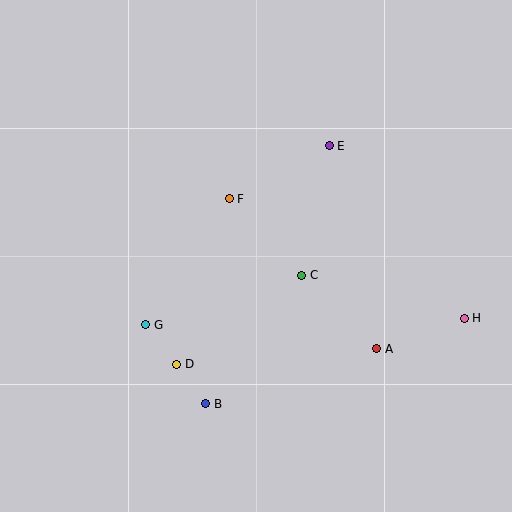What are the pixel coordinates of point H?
Point H is at (464, 318).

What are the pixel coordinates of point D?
Point D is at (177, 364).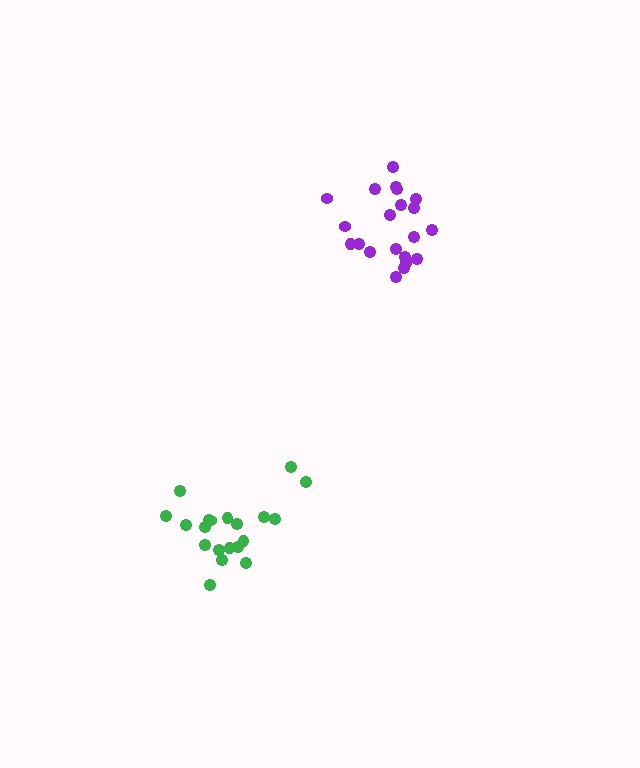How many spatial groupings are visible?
There are 2 spatial groupings.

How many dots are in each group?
Group 1: 21 dots, Group 2: 20 dots (41 total).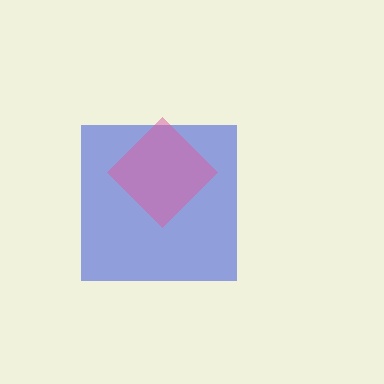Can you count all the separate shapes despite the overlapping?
Yes, there are 2 separate shapes.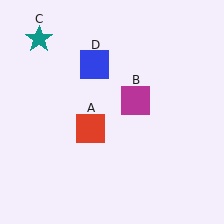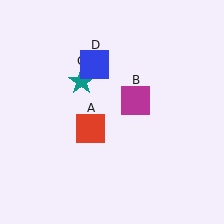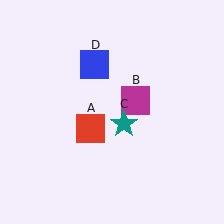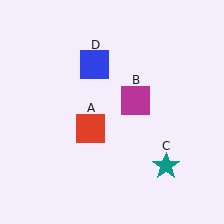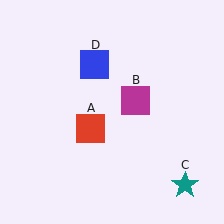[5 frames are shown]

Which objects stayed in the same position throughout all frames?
Red square (object A) and magenta square (object B) and blue square (object D) remained stationary.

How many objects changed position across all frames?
1 object changed position: teal star (object C).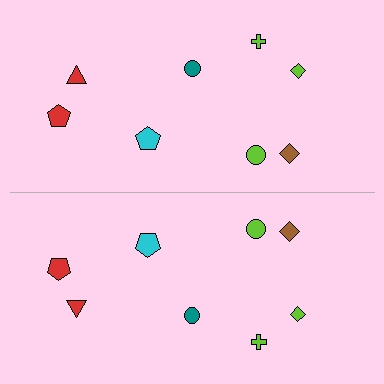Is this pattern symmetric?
Yes, this pattern has bilateral (reflection) symmetry.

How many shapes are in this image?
There are 16 shapes in this image.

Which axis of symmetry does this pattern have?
The pattern has a horizontal axis of symmetry running through the center of the image.